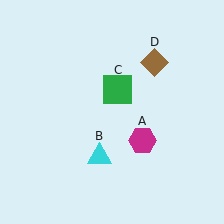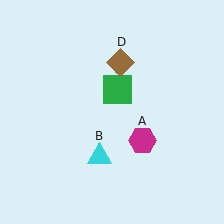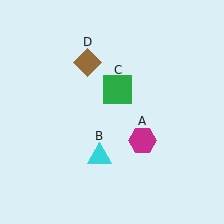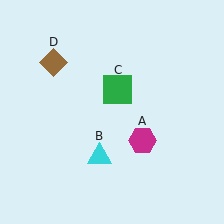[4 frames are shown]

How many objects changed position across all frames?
1 object changed position: brown diamond (object D).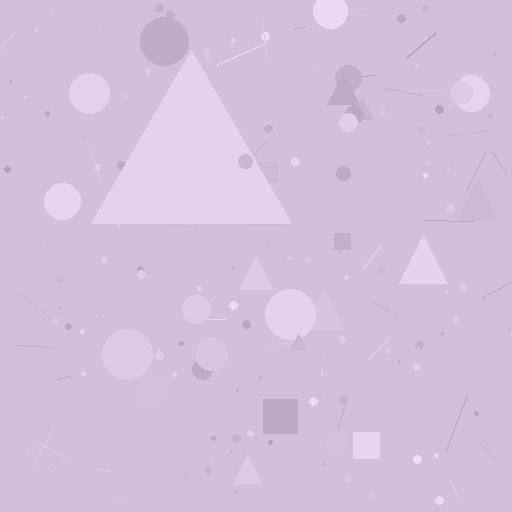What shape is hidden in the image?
A triangle is hidden in the image.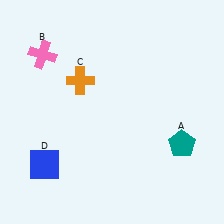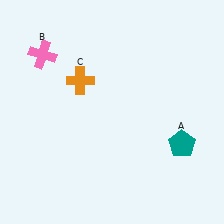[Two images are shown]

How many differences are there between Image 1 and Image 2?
There is 1 difference between the two images.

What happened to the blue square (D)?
The blue square (D) was removed in Image 2. It was in the bottom-left area of Image 1.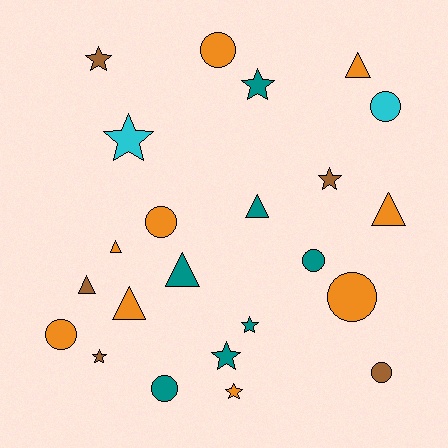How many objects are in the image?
There are 23 objects.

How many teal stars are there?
There are 3 teal stars.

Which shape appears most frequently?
Circle, with 8 objects.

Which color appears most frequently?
Orange, with 9 objects.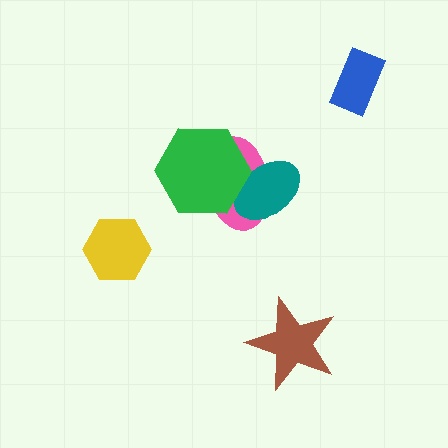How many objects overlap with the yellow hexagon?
0 objects overlap with the yellow hexagon.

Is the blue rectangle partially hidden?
No, no other shape covers it.